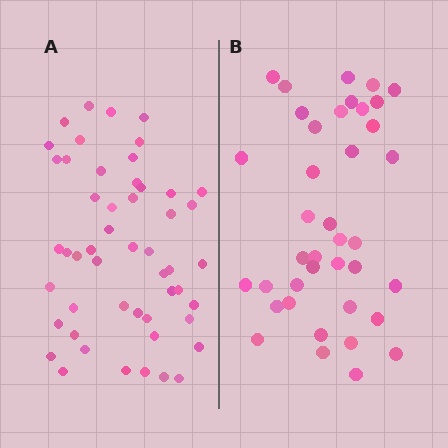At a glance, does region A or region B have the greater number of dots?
Region A (the left region) has more dots.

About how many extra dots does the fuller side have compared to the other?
Region A has roughly 12 or so more dots than region B.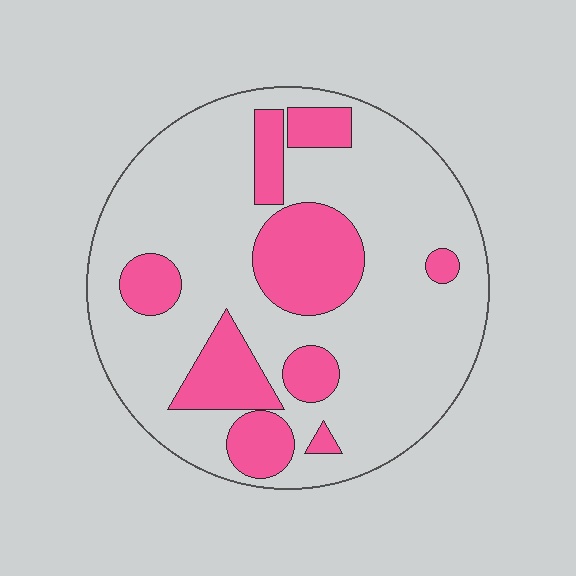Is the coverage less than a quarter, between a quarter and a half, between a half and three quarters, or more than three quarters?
Between a quarter and a half.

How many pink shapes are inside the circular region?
9.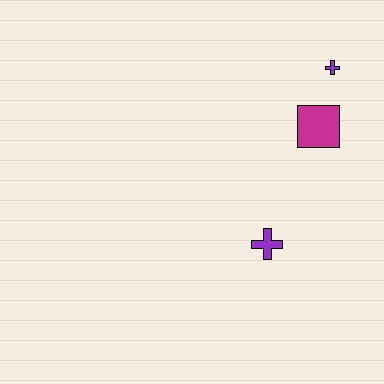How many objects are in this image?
There are 3 objects.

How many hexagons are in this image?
There are no hexagons.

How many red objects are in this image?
There are no red objects.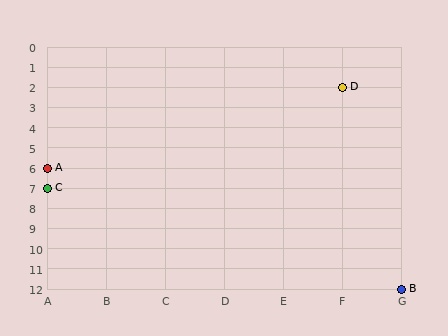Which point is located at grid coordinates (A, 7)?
Point C is at (A, 7).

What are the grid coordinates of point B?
Point B is at grid coordinates (G, 12).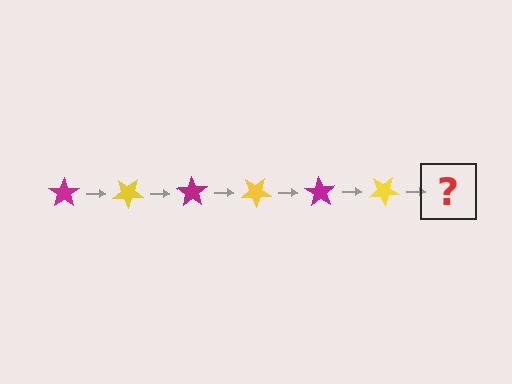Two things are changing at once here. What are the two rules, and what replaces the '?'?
The two rules are that it rotates 35 degrees each step and the color cycles through magenta and yellow. The '?' should be a magenta star, rotated 210 degrees from the start.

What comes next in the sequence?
The next element should be a magenta star, rotated 210 degrees from the start.